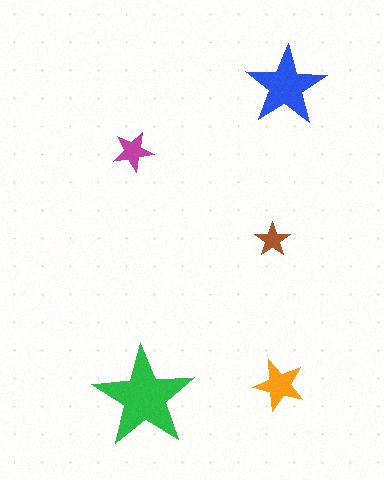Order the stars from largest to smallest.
the green one, the blue one, the orange one, the magenta one, the brown one.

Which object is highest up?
The blue star is topmost.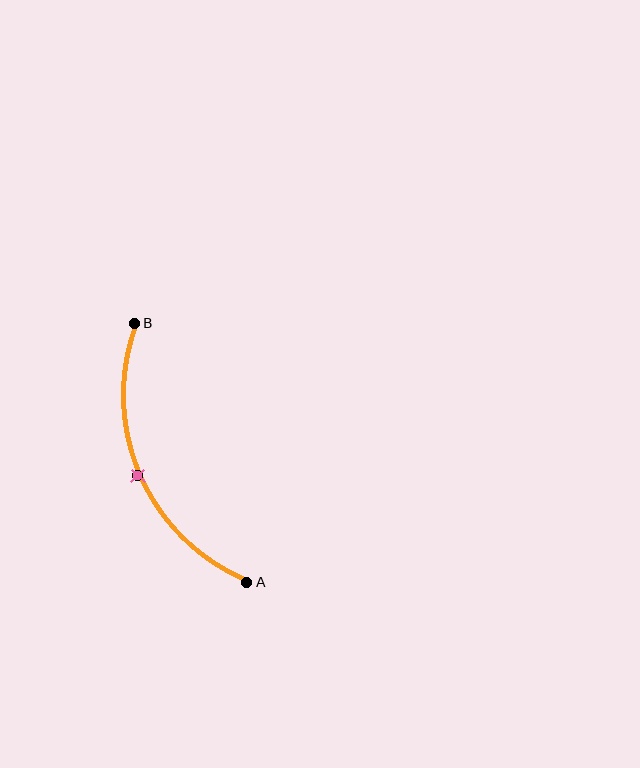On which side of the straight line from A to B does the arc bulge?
The arc bulges to the left of the straight line connecting A and B.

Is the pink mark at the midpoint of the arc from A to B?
Yes. The pink mark lies on the arc at equal arc-length from both A and B — it is the arc midpoint.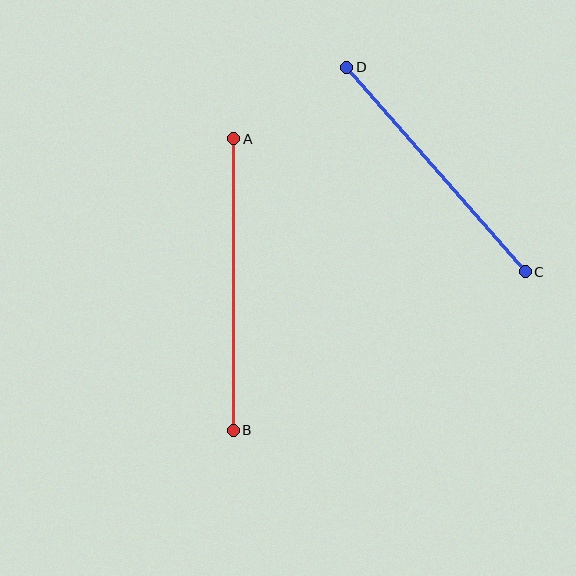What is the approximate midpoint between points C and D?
The midpoint is at approximately (436, 170) pixels.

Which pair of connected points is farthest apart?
Points A and B are farthest apart.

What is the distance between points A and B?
The distance is approximately 292 pixels.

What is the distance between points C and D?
The distance is approximately 272 pixels.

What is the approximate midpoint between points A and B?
The midpoint is at approximately (234, 285) pixels.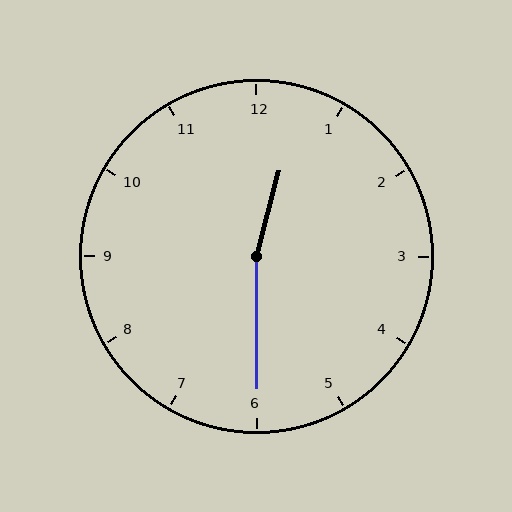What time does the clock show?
12:30.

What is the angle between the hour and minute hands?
Approximately 165 degrees.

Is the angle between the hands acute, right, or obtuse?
It is obtuse.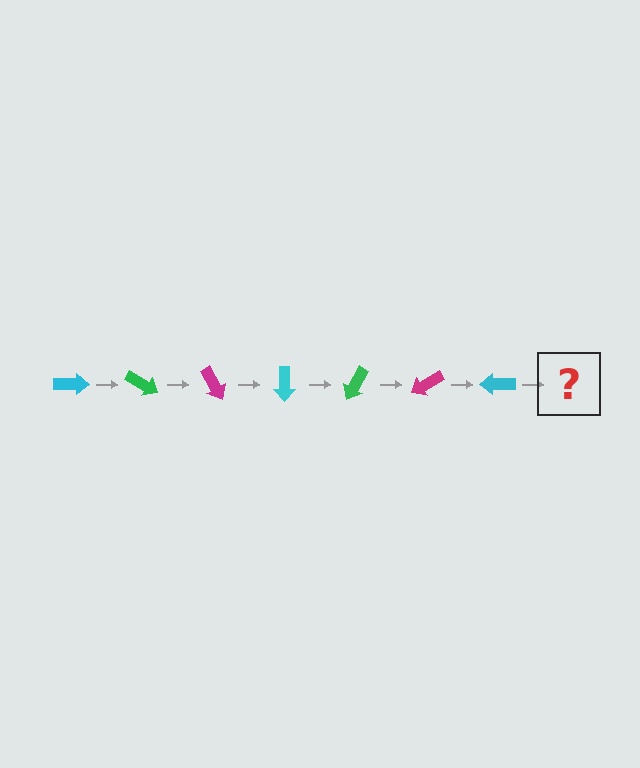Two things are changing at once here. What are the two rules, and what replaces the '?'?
The two rules are that it rotates 30 degrees each step and the color cycles through cyan, green, and magenta. The '?' should be a green arrow, rotated 210 degrees from the start.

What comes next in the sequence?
The next element should be a green arrow, rotated 210 degrees from the start.